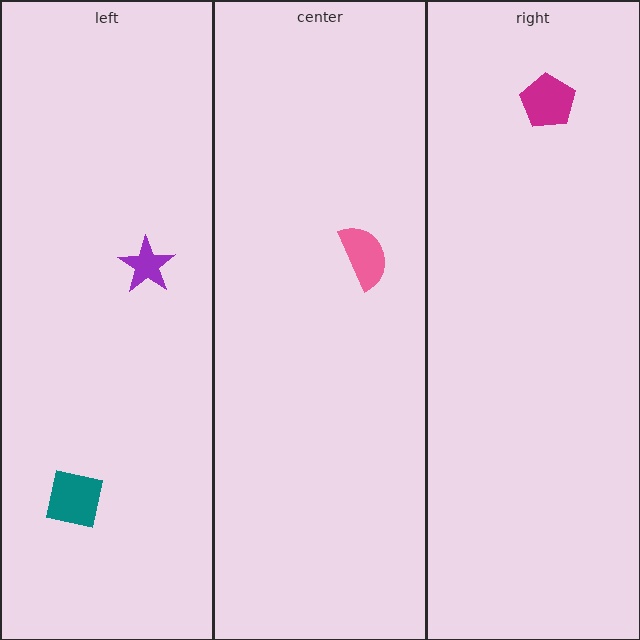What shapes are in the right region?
The magenta pentagon.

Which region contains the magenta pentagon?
The right region.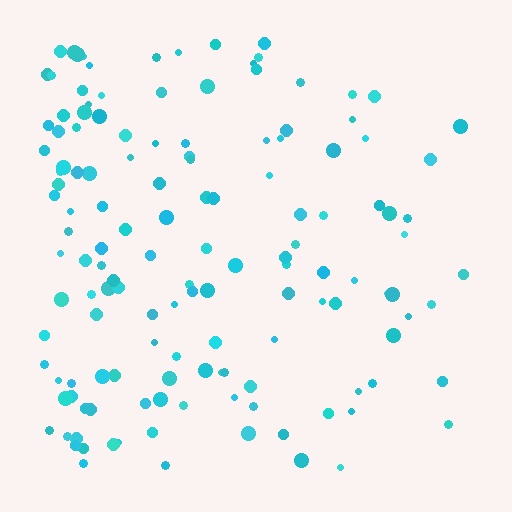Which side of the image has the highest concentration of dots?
The left.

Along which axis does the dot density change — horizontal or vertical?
Horizontal.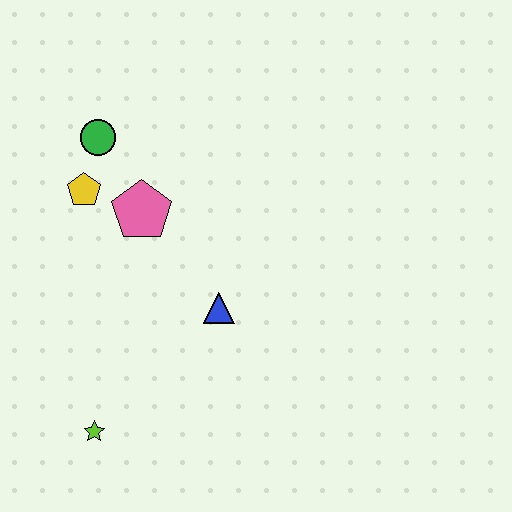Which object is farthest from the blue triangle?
The green circle is farthest from the blue triangle.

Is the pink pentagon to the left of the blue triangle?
Yes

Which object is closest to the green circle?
The yellow pentagon is closest to the green circle.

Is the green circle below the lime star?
No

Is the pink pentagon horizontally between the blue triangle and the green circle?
Yes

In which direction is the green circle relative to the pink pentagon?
The green circle is above the pink pentagon.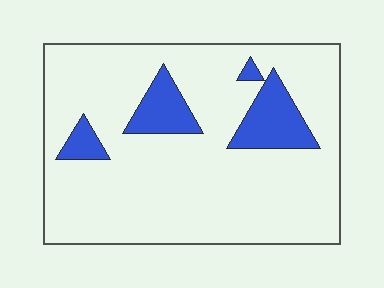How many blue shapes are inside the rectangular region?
4.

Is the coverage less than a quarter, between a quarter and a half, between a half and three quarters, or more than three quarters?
Less than a quarter.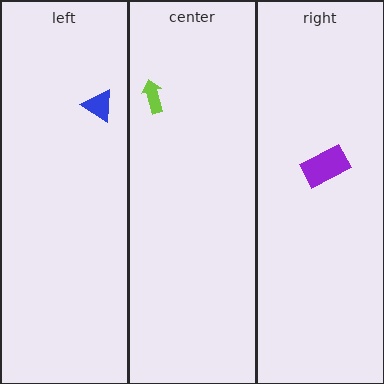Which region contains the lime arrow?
The center region.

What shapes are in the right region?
The purple rectangle.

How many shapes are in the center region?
1.